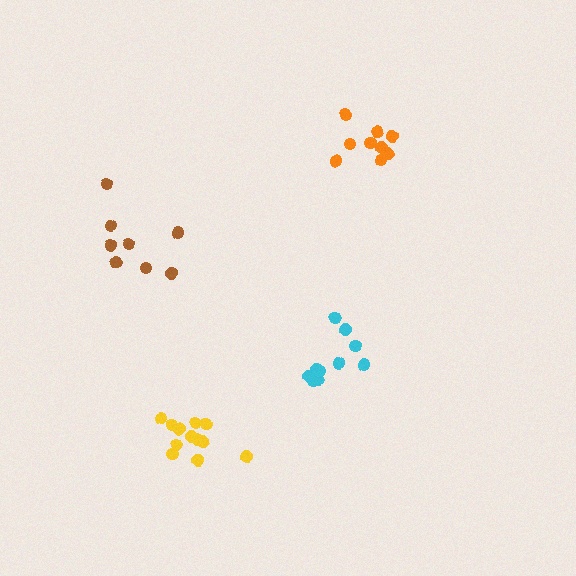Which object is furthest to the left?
The brown cluster is leftmost.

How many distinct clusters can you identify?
There are 4 distinct clusters.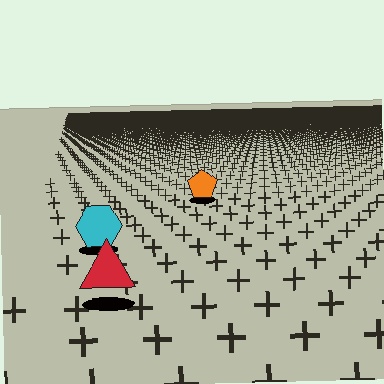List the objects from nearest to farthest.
From nearest to farthest: the red triangle, the cyan hexagon, the orange pentagon.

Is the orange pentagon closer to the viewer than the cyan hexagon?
No. The cyan hexagon is closer — you can tell from the texture gradient: the ground texture is coarser near it.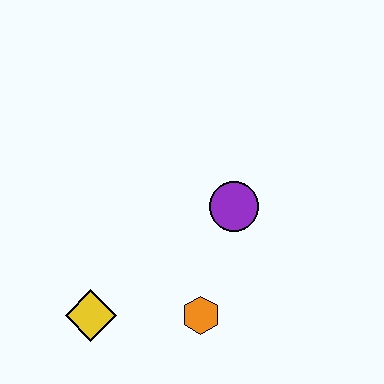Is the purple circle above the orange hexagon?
Yes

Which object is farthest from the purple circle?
The yellow diamond is farthest from the purple circle.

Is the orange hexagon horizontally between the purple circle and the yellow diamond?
Yes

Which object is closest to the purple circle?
The orange hexagon is closest to the purple circle.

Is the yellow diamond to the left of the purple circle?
Yes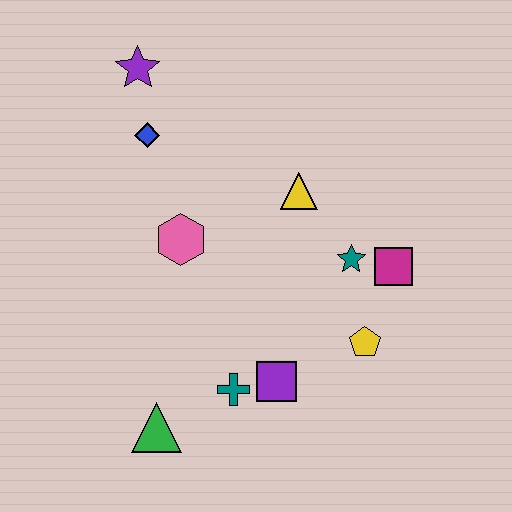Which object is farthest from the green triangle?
The purple star is farthest from the green triangle.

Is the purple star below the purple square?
No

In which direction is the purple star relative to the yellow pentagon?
The purple star is above the yellow pentagon.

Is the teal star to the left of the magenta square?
Yes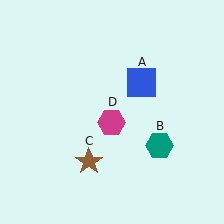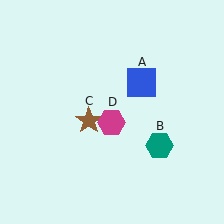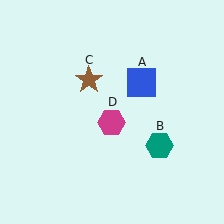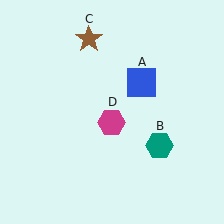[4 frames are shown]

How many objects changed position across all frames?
1 object changed position: brown star (object C).